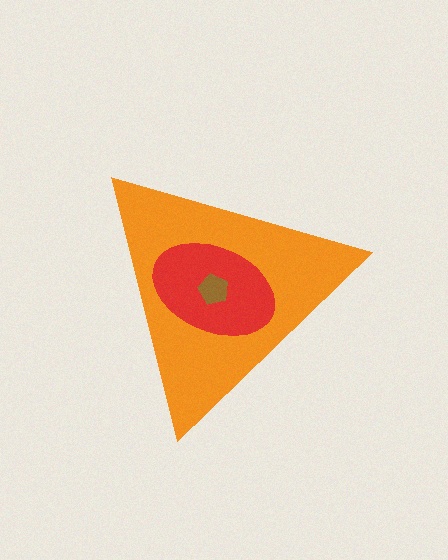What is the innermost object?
The brown pentagon.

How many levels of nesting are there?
3.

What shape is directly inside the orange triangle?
The red ellipse.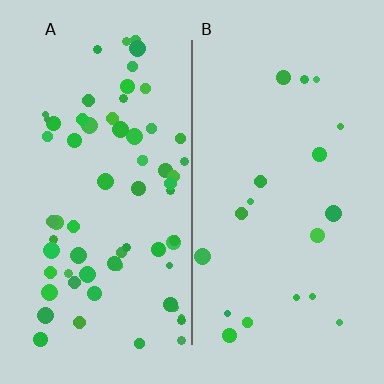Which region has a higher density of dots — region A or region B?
A (the left).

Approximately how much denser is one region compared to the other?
Approximately 3.5× — region A over region B.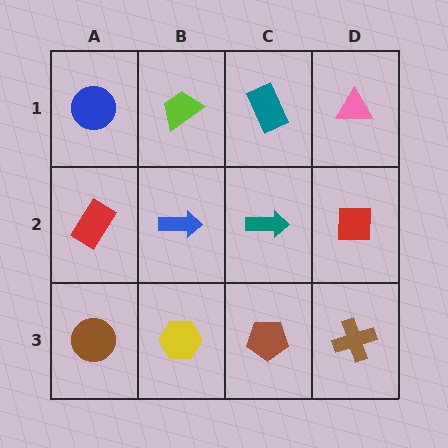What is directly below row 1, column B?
A blue arrow.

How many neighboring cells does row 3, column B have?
3.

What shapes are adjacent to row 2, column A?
A blue circle (row 1, column A), a brown circle (row 3, column A), a blue arrow (row 2, column B).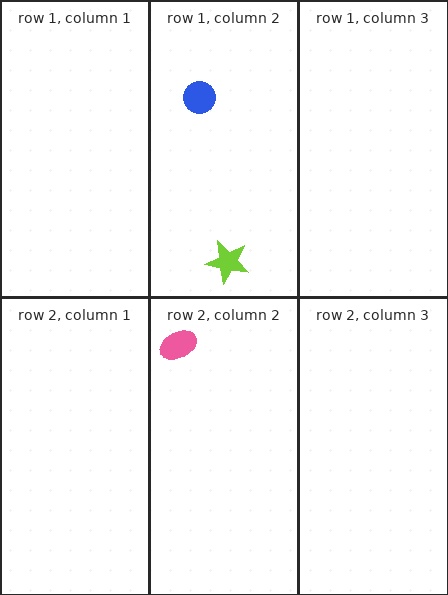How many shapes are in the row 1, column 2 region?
2.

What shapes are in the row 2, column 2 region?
The pink ellipse.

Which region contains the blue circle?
The row 1, column 2 region.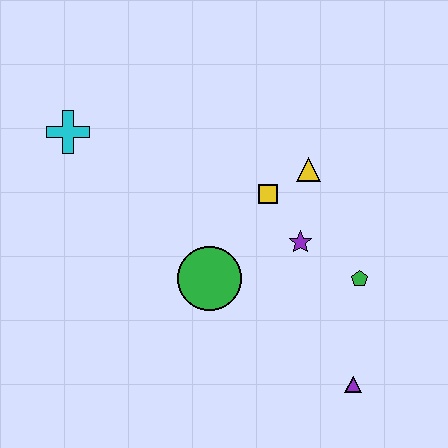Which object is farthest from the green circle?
The cyan cross is farthest from the green circle.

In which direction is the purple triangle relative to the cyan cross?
The purple triangle is to the right of the cyan cross.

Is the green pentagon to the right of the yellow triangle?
Yes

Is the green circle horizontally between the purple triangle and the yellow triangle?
No